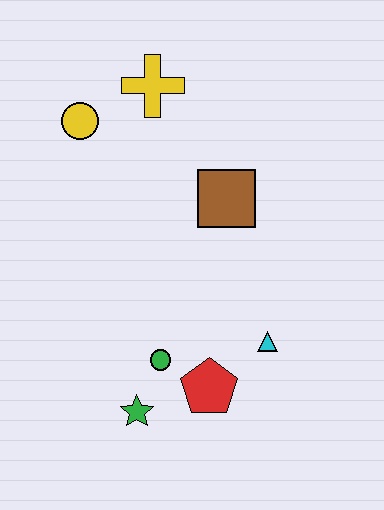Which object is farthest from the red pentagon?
The yellow cross is farthest from the red pentagon.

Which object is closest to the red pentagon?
The green circle is closest to the red pentagon.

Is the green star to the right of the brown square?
No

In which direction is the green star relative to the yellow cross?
The green star is below the yellow cross.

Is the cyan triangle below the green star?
No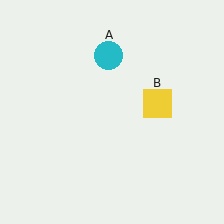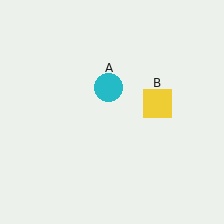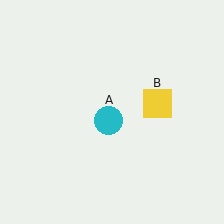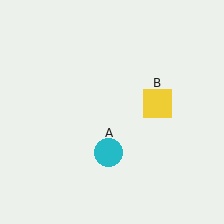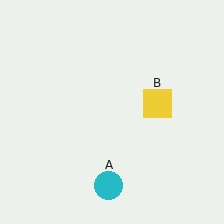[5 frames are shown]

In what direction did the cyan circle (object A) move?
The cyan circle (object A) moved down.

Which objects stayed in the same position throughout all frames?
Yellow square (object B) remained stationary.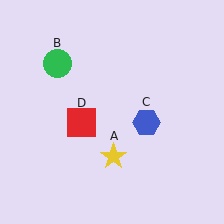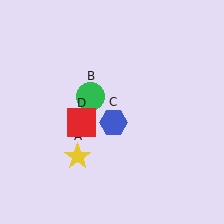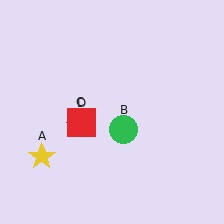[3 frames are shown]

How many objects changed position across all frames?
3 objects changed position: yellow star (object A), green circle (object B), blue hexagon (object C).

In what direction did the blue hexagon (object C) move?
The blue hexagon (object C) moved left.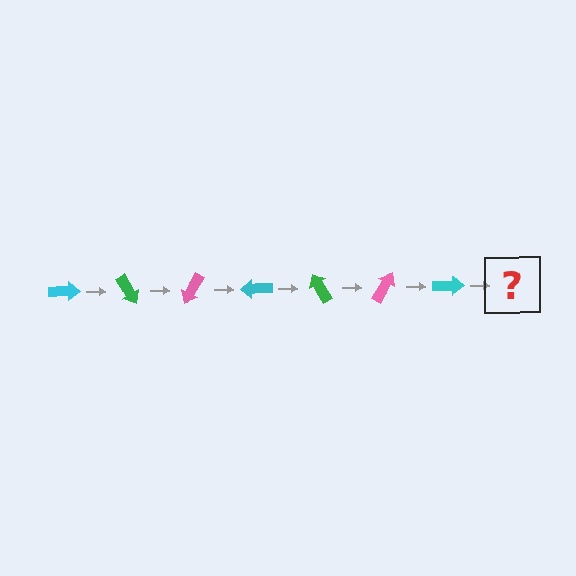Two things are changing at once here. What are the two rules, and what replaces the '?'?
The two rules are that it rotates 60 degrees each step and the color cycles through cyan, green, and pink. The '?' should be a green arrow, rotated 420 degrees from the start.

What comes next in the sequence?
The next element should be a green arrow, rotated 420 degrees from the start.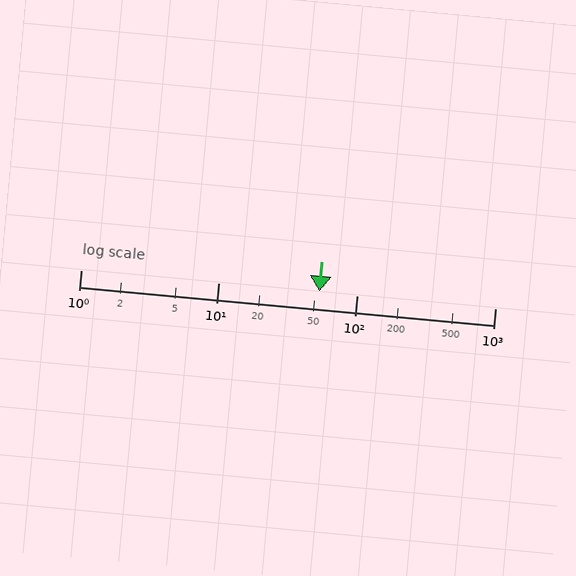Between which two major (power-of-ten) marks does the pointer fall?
The pointer is between 10 and 100.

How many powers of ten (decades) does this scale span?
The scale spans 3 decades, from 1 to 1000.